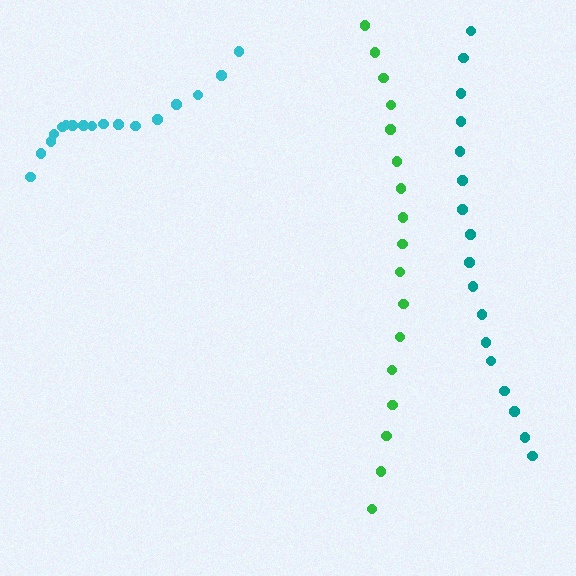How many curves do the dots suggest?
There are 3 distinct paths.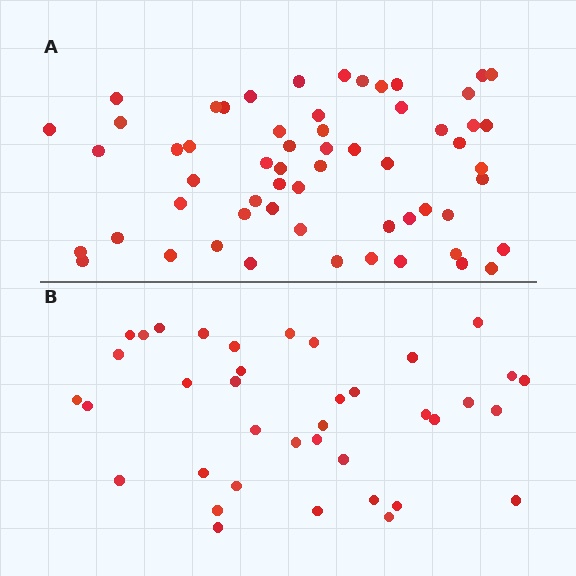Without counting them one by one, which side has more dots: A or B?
Region A (the top region) has more dots.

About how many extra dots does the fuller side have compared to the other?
Region A has approximately 20 more dots than region B.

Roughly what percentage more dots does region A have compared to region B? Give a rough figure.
About 55% more.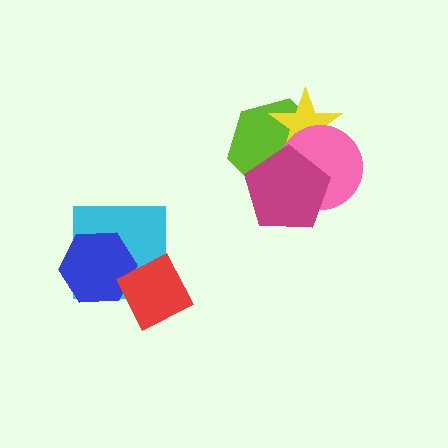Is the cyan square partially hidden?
Yes, it is partially covered by another shape.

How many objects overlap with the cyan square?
2 objects overlap with the cyan square.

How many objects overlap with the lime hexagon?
3 objects overlap with the lime hexagon.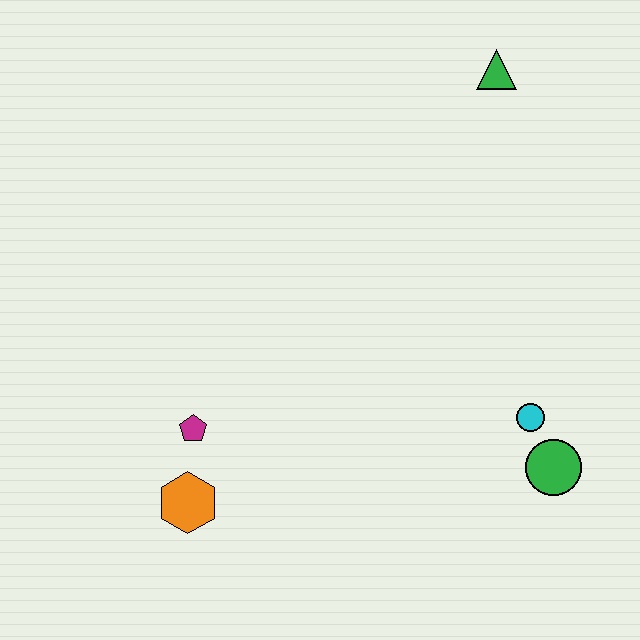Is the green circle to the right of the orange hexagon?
Yes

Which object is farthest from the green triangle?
The orange hexagon is farthest from the green triangle.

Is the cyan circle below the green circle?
No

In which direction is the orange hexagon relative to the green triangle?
The orange hexagon is below the green triangle.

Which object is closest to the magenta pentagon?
The orange hexagon is closest to the magenta pentagon.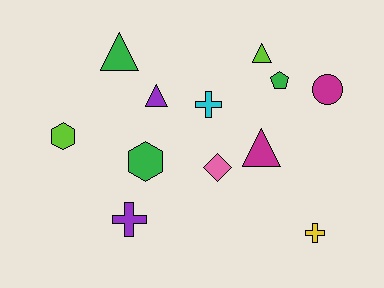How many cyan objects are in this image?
There is 1 cyan object.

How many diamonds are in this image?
There is 1 diamond.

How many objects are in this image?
There are 12 objects.